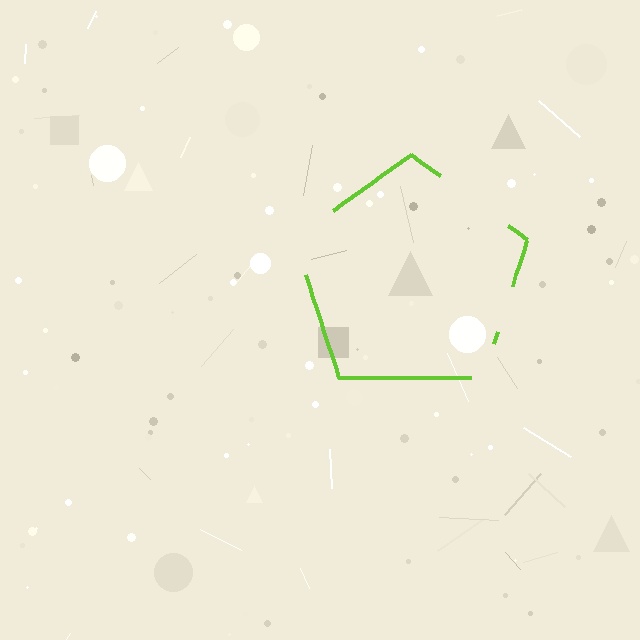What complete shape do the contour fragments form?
The contour fragments form a pentagon.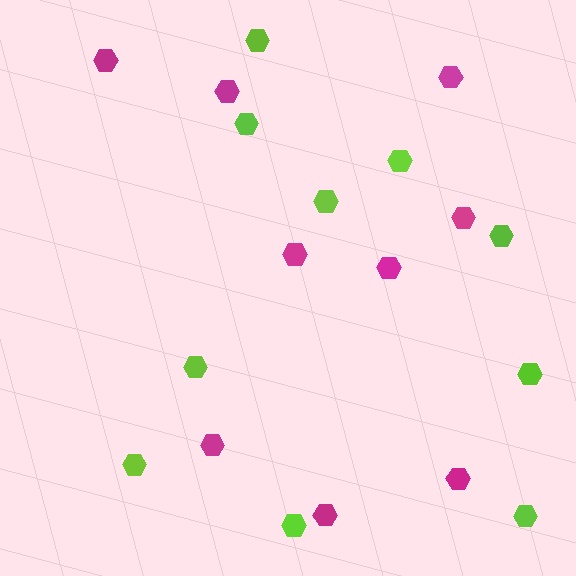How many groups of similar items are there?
There are 2 groups: one group of magenta hexagons (9) and one group of lime hexagons (10).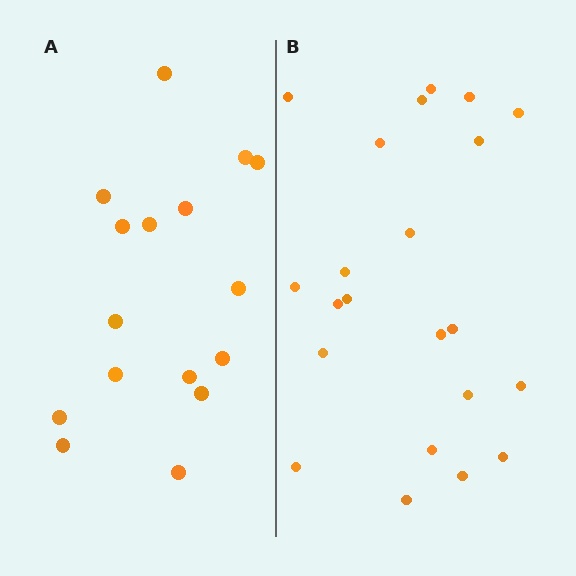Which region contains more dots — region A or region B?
Region B (the right region) has more dots.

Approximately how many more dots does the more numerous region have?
Region B has about 6 more dots than region A.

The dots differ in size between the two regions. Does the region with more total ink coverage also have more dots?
No. Region A has more total ink coverage because its dots are larger, but region B actually contains more individual dots. Total area can be misleading — the number of items is what matters here.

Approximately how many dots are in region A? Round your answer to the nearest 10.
About 20 dots. (The exact count is 16, which rounds to 20.)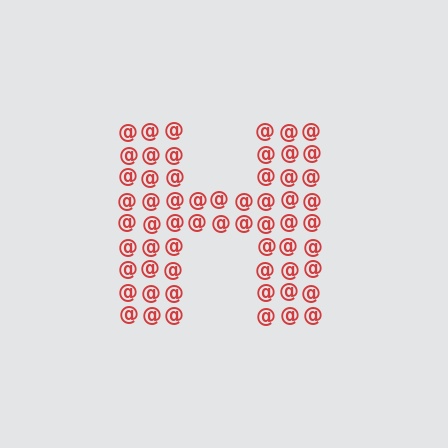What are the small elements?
The small elements are at signs.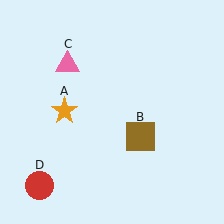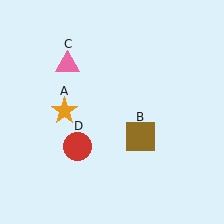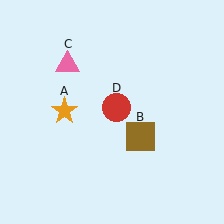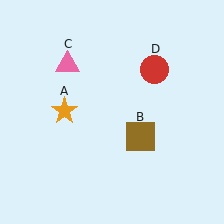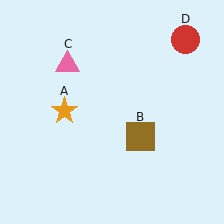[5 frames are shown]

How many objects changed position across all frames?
1 object changed position: red circle (object D).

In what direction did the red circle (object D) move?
The red circle (object D) moved up and to the right.